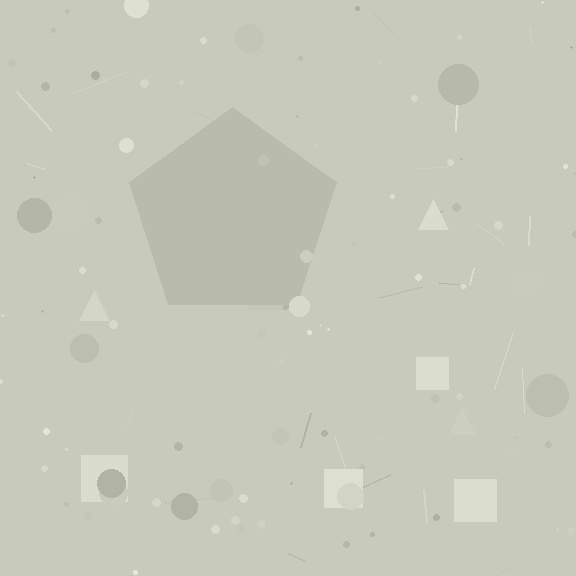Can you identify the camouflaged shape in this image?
The camouflaged shape is a pentagon.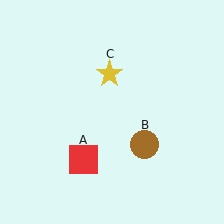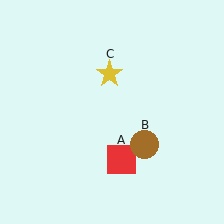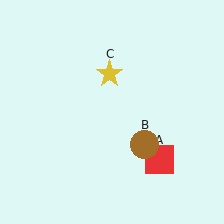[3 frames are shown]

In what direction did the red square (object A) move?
The red square (object A) moved right.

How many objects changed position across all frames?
1 object changed position: red square (object A).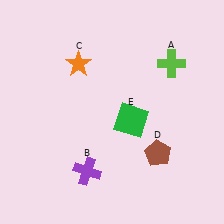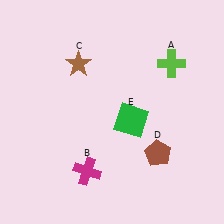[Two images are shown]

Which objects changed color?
B changed from purple to magenta. C changed from orange to brown.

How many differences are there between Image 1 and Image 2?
There are 2 differences between the two images.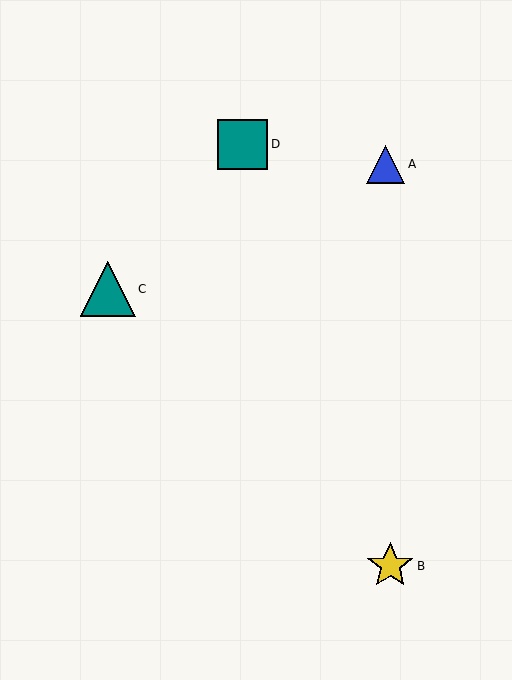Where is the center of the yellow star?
The center of the yellow star is at (390, 566).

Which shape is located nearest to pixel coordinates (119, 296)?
The teal triangle (labeled C) at (108, 289) is nearest to that location.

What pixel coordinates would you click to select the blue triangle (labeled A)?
Click at (386, 164) to select the blue triangle A.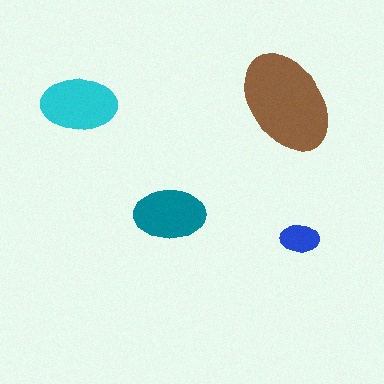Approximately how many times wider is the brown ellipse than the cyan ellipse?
About 1.5 times wider.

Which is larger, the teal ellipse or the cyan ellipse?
The cyan one.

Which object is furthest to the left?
The cyan ellipse is leftmost.